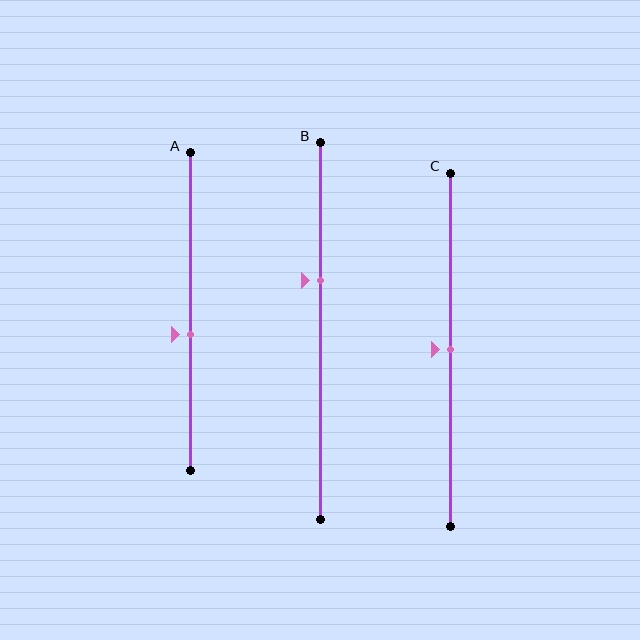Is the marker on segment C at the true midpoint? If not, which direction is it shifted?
Yes, the marker on segment C is at the true midpoint.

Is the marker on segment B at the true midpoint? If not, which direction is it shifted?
No, the marker on segment B is shifted upward by about 14% of the segment length.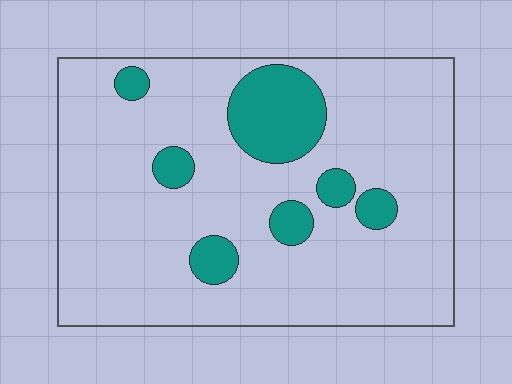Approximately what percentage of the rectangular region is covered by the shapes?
Approximately 15%.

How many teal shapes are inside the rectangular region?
7.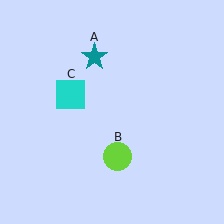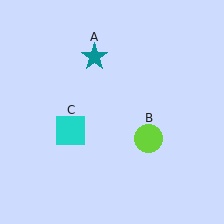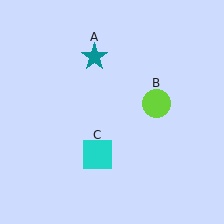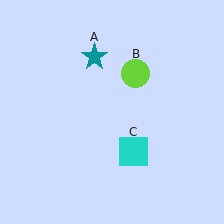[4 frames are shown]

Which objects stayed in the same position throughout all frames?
Teal star (object A) remained stationary.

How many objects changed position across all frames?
2 objects changed position: lime circle (object B), cyan square (object C).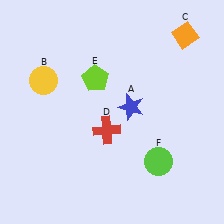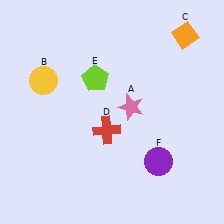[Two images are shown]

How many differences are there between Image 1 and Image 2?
There are 2 differences between the two images.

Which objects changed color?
A changed from blue to pink. F changed from lime to purple.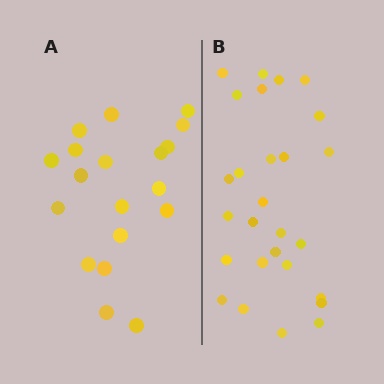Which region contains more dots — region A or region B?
Region B (the right region) has more dots.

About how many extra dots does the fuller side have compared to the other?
Region B has roughly 8 or so more dots than region A.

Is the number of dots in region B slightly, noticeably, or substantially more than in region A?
Region B has noticeably more, but not dramatically so. The ratio is roughly 1.4 to 1.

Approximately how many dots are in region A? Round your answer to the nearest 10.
About 20 dots. (The exact count is 19, which rounds to 20.)